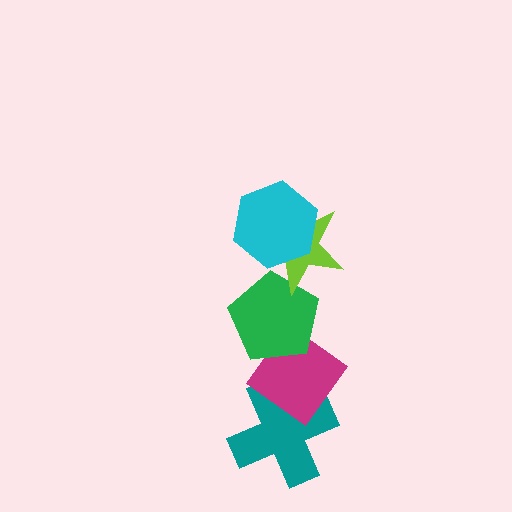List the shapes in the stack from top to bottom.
From top to bottom: the cyan hexagon, the lime star, the green pentagon, the magenta diamond, the teal cross.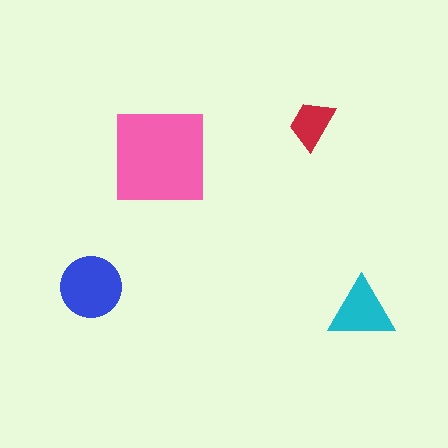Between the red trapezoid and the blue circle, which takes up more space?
The blue circle.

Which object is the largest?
The pink square.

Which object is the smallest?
The red trapezoid.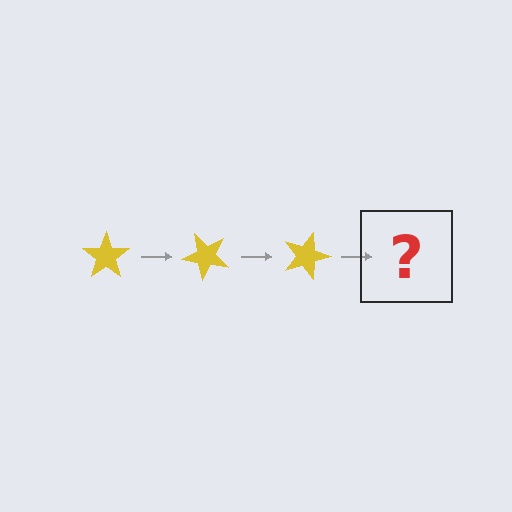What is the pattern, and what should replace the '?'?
The pattern is that the star rotates 45 degrees each step. The '?' should be a yellow star rotated 135 degrees.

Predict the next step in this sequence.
The next step is a yellow star rotated 135 degrees.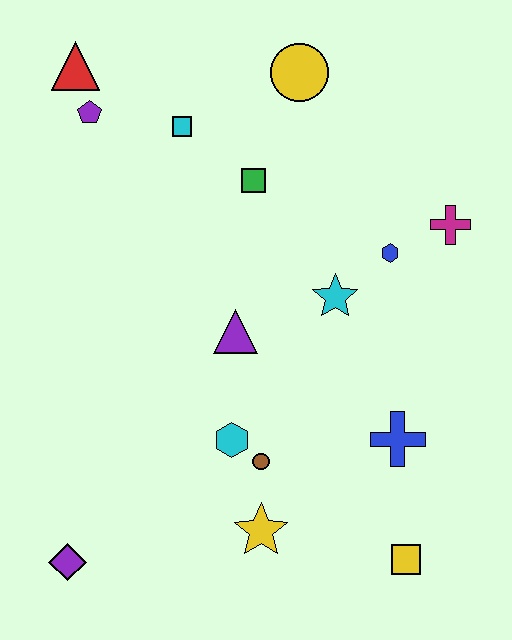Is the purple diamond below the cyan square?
Yes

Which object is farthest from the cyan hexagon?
The red triangle is farthest from the cyan hexagon.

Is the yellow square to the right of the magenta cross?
No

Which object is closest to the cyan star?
The blue hexagon is closest to the cyan star.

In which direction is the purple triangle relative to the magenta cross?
The purple triangle is to the left of the magenta cross.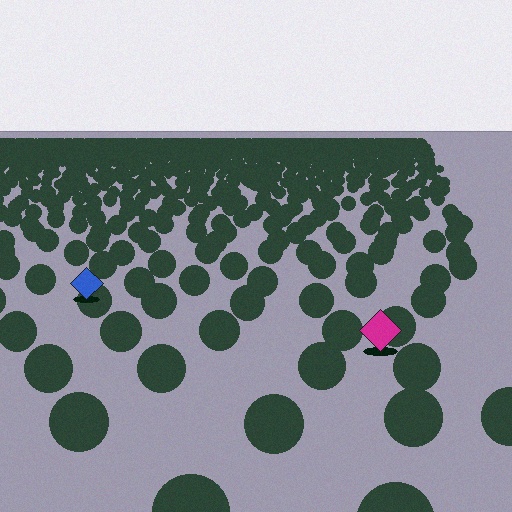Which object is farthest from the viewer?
The blue diamond is farthest from the viewer. It appears smaller and the ground texture around it is denser.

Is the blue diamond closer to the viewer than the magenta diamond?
No. The magenta diamond is closer — you can tell from the texture gradient: the ground texture is coarser near it.